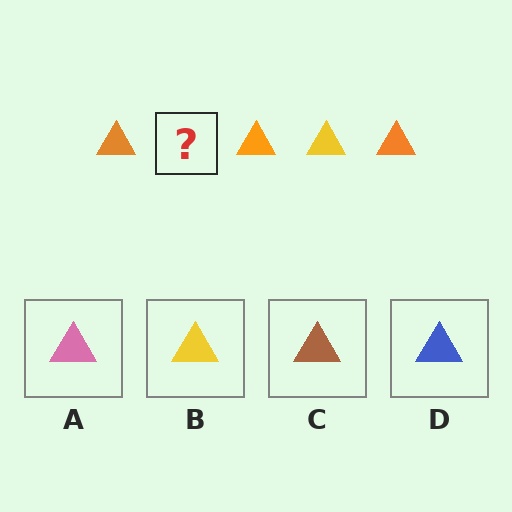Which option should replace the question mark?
Option B.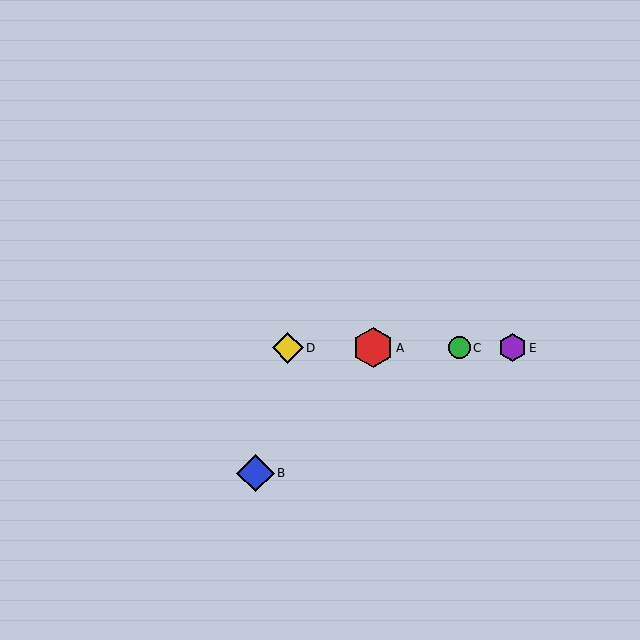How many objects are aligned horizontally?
4 objects (A, C, D, E) are aligned horizontally.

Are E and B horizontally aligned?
No, E is at y≈348 and B is at y≈473.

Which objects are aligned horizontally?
Objects A, C, D, E are aligned horizontally.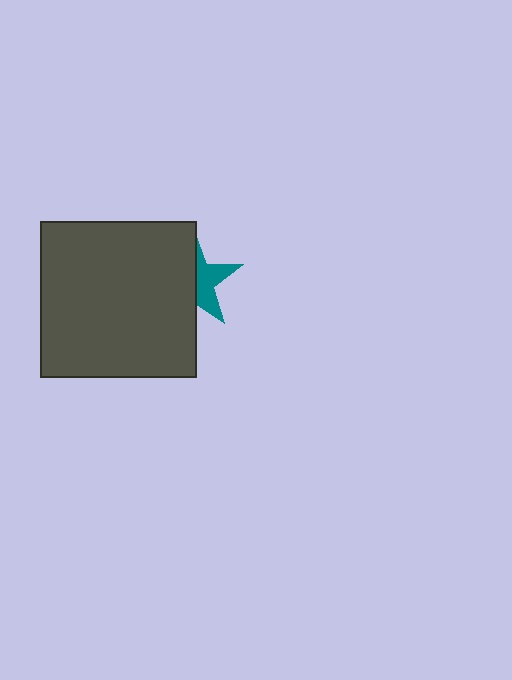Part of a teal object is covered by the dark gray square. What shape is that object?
It is a star.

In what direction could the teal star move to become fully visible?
The teal star could move right. That would shift it out from behind the dark gray square entirely.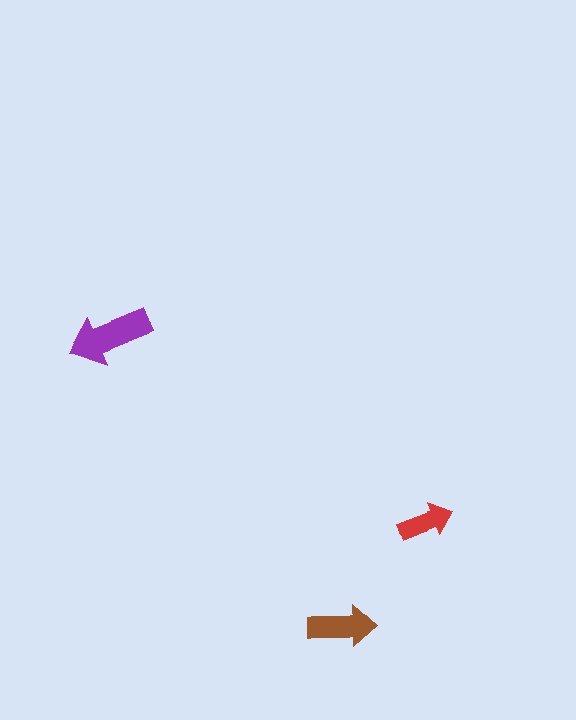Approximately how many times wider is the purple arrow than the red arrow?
About 1.5 times wider.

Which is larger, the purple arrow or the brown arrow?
The purple one.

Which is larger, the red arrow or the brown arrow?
The brown one.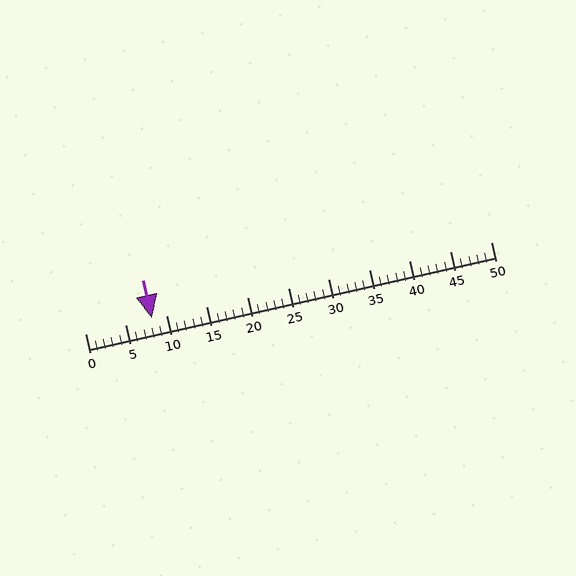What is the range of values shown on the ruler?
The ruler shows values from 0 to 50.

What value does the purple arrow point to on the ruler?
The purple arrow points to approximately 8.